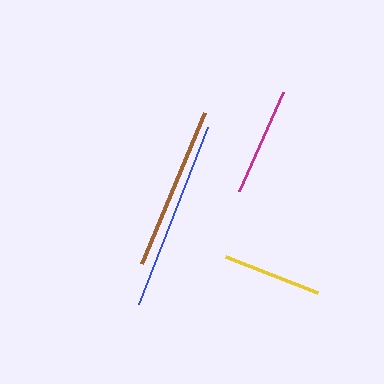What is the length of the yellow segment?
The yellow segment is approximately 99 pixels long.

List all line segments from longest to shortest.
From longest to shortest: blue, brown, magenta, yellow.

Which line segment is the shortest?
The yellow line is the shortest at approximately 99 pixels.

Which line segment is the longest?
The blue line is the longest at approximately 190 pixels.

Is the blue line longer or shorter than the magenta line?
The blue line is longer than the magenta line.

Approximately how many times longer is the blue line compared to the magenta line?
The blue line is approximately 1.7 times the length of the magenta line.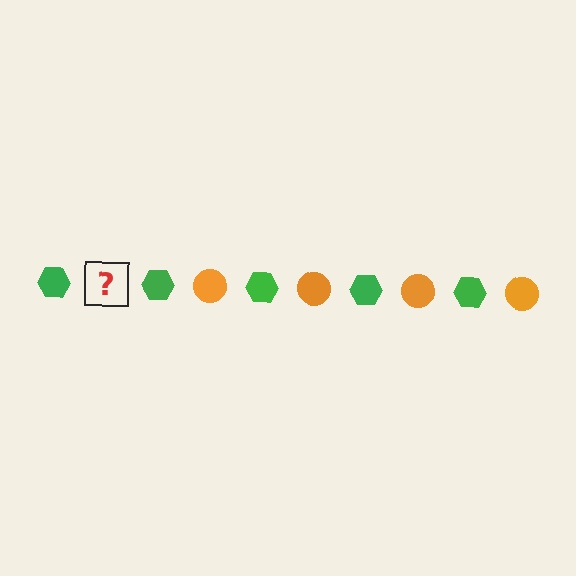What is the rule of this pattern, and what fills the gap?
The rule is that the pattern alternates between green hexagon and orange circle. The gap should be filled with an orange circle.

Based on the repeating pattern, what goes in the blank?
The blank should be an orange circle.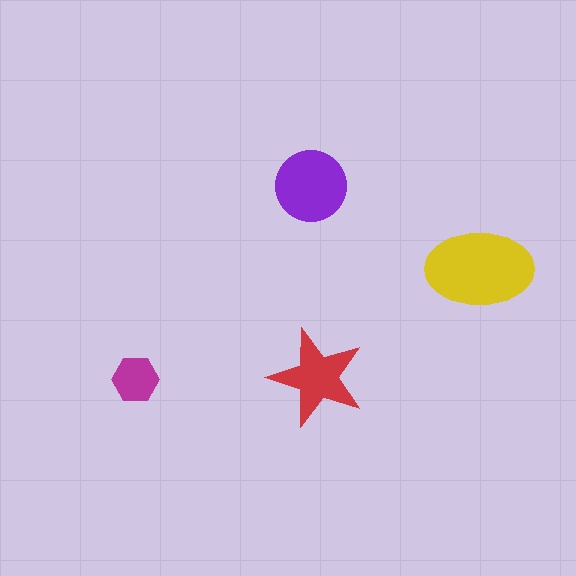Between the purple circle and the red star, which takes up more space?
The purple circle.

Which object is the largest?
The yellow ellipse.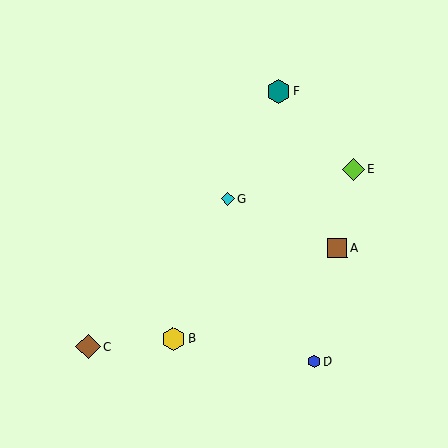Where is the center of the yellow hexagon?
The center of the yellow hexagon is at (174, 339).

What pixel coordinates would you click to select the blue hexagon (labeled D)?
Click at (314, 361) to select the blue hexagon D.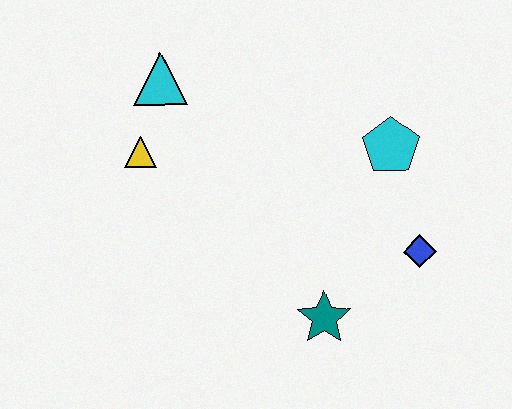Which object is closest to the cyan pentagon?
The blue diamond is closest to the cyan pentagon.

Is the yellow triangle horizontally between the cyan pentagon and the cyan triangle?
No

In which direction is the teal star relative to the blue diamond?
The teal star is to the left of the blue diamond.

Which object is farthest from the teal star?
The cyan triangle is farthest from the teal star.